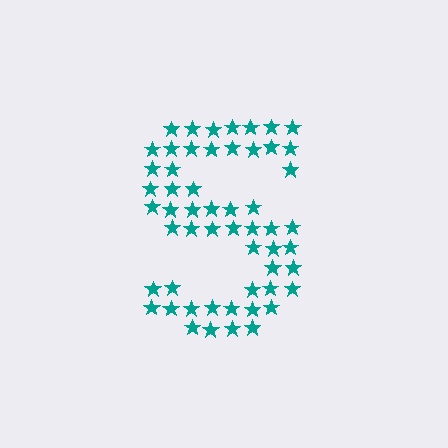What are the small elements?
The small elements are stars.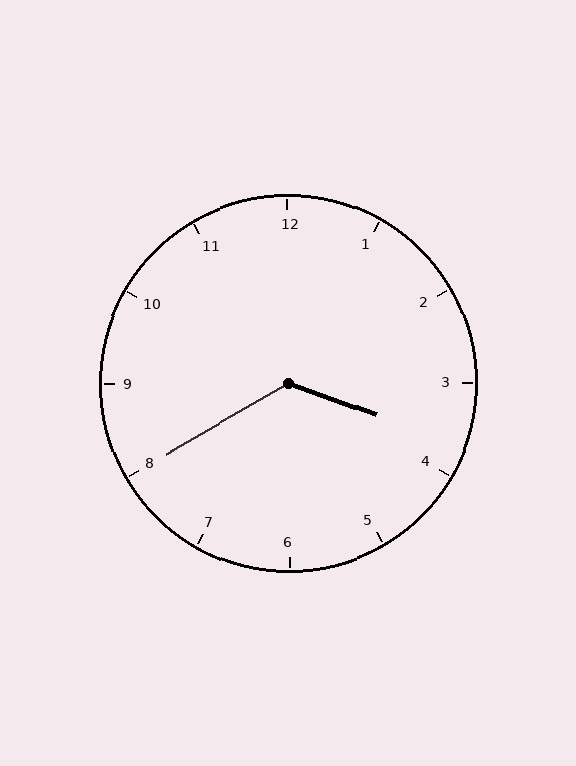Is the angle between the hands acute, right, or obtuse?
It is obtuse.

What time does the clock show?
3:40.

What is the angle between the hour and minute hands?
Approximately 130 degrees.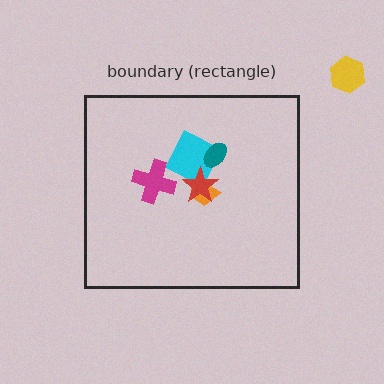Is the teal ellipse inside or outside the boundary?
Inside.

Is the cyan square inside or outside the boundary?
Inside.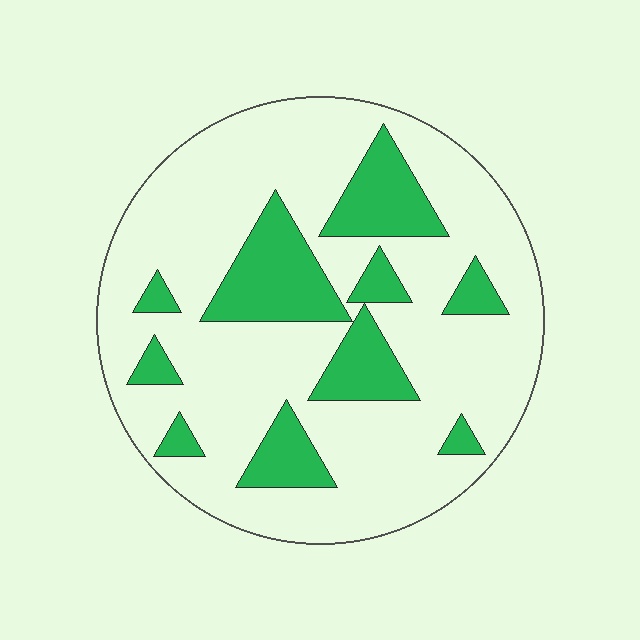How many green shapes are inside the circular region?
10.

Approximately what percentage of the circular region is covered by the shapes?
Approximately 25%.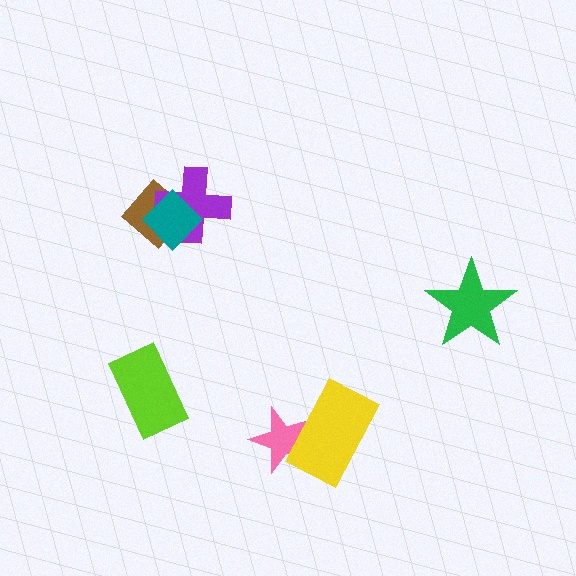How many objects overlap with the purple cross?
2 objects overlap with the purple cross.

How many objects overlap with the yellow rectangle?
1 object overlaps with the yellow rectangle.